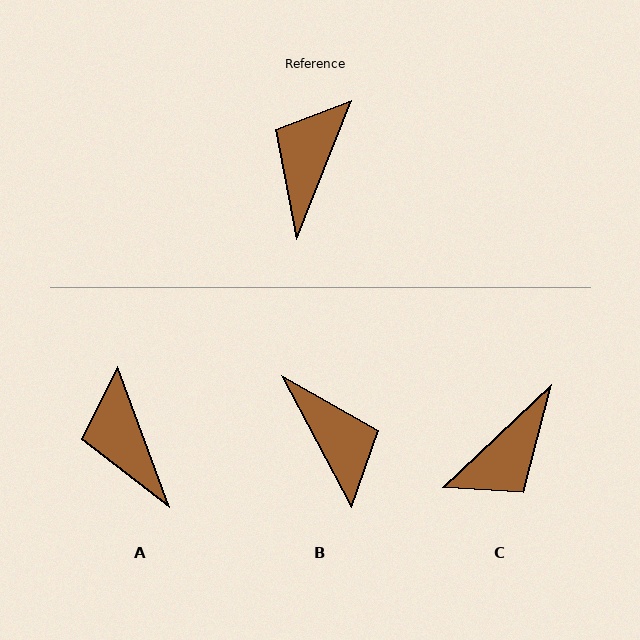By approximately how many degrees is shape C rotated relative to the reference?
Approximately 155 degrees counter-clockwise.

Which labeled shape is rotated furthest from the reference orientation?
C, about 155 degrees away.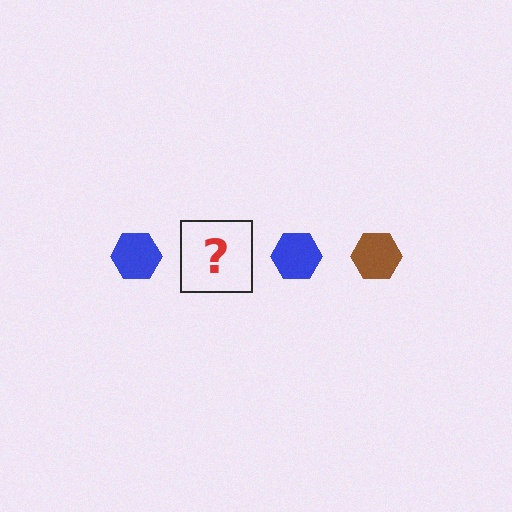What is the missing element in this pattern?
The missing element is a brown hexagon.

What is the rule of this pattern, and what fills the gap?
The rule is that the pattern cycles through blue, brown hexagons. The gap should be filled with a brown hexagon.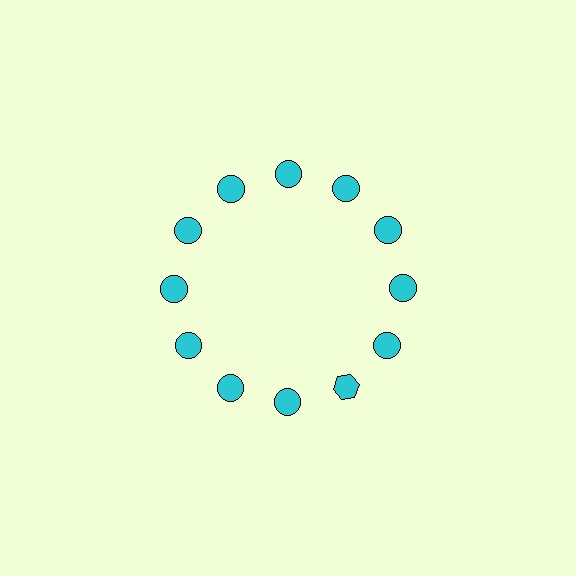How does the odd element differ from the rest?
It has a different shape: hexagon instead of circle.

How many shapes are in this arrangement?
There are 12 shapes arranged in a ring pattern.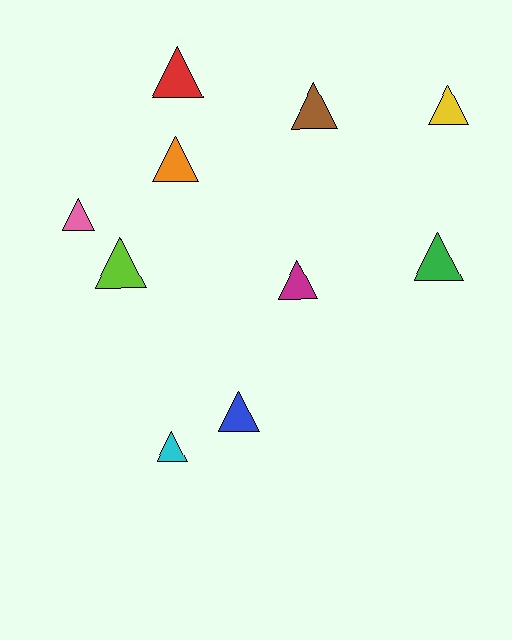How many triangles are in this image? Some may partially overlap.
There are 10 triangles.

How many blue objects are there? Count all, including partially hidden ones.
There is 1 blue object.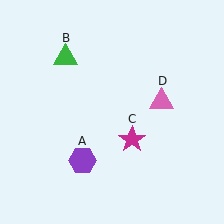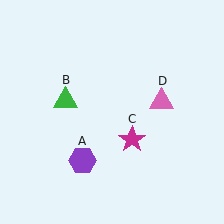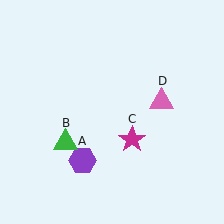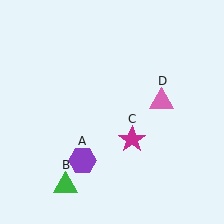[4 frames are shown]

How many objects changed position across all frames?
1 object changed position: green triangle (object B).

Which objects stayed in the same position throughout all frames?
Purple hexagon (object A) and magenta star (object C) and pink triangle (object D) remained stationary.